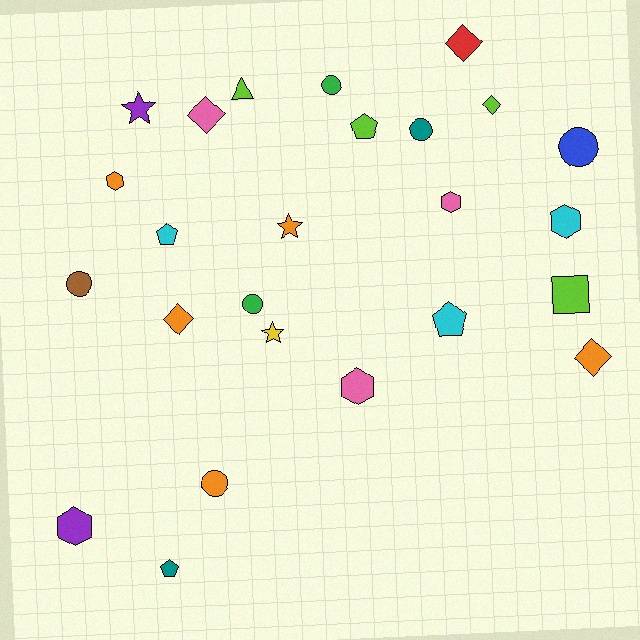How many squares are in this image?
There is 1 square.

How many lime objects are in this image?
There are 4 lime objects.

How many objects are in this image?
There are 25 objects.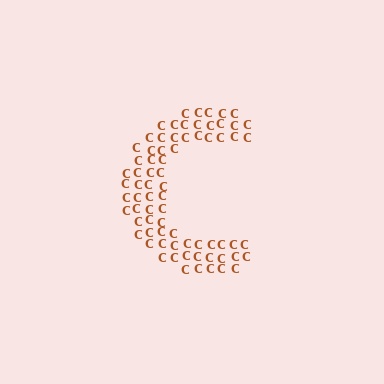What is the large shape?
The large shape is the letter C.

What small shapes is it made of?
It is made of small letter C's.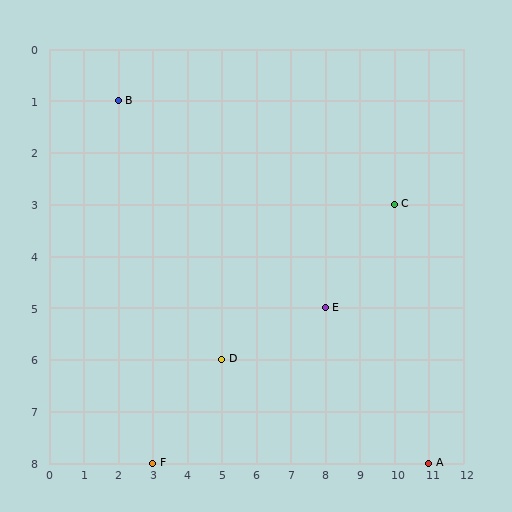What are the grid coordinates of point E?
Point E is at grid coordinates (8, 5).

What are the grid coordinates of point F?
Point F is at grid coordinates (3, 8).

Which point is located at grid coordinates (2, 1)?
Point B is at (2, 1).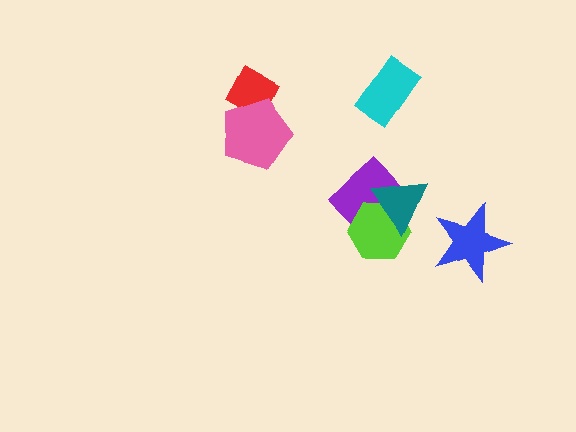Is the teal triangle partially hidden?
No, no other shape covers it.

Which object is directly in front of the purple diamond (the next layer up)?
The lime hexagon is directly in front of the purple diamond.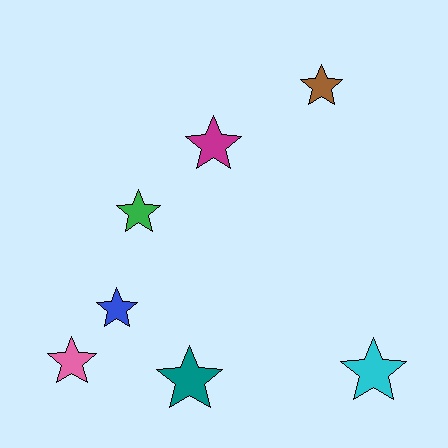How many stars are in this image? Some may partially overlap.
There are 7 stars.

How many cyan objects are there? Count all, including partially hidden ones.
There is 1 cyan object.